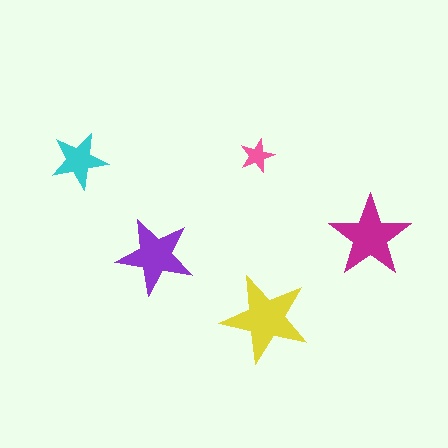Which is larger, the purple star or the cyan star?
The purple one.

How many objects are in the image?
There are 5 objects in the image.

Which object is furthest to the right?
The magenta star is rightmost.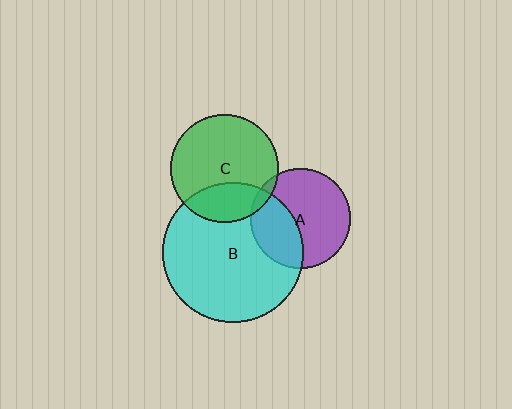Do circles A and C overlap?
Yes.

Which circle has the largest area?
Circle B (cyan).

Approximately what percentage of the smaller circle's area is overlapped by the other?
Approximately 5%.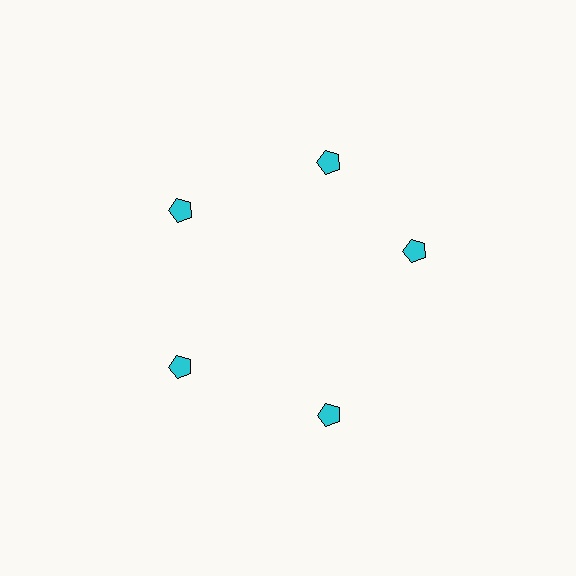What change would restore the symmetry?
The symmetry would be restored by rotating it back into even spacing with its neighbors so that all 5 pentagons sit at equal angles and equal distance from the center.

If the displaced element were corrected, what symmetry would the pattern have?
It would have 5-fold rotational symmetry — the pattern would map onto itself every 72 degrees.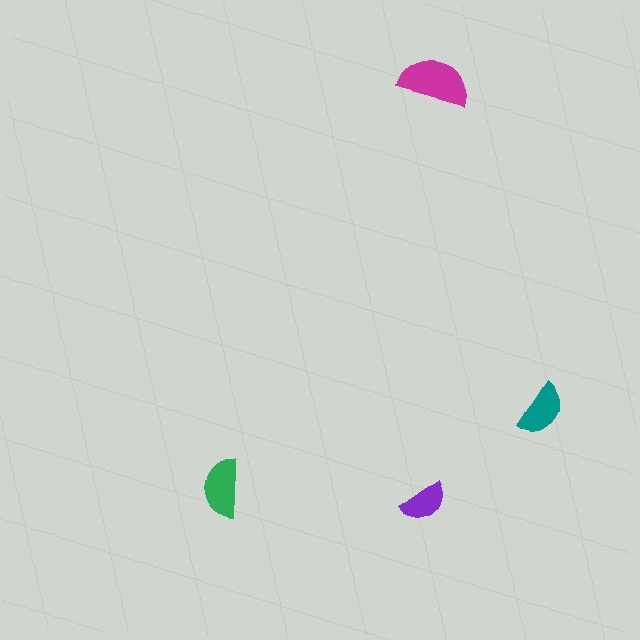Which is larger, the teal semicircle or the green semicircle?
The green one.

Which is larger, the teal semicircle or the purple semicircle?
The teal one.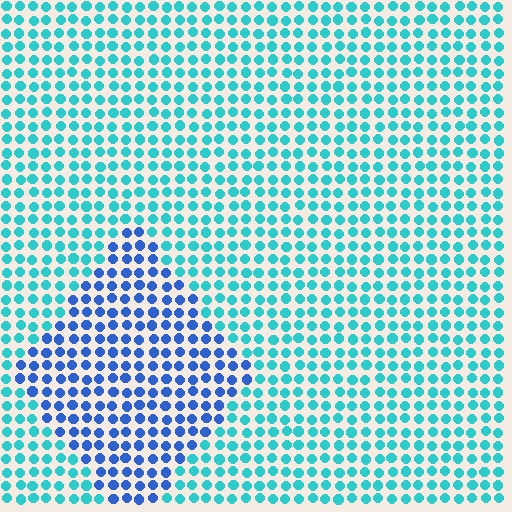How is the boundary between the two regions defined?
The boundary is defined purely by a slight shift in hue (about 40 degrees). Spacing, size, and orientation are identical on both sides.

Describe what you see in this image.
The image is filled with small cyan elements in a uniform arrangement. A diamond-shaped region is visible where the elements are tinted to a slightly different hue, forming a subtle color boundary.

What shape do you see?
I see a diamond.